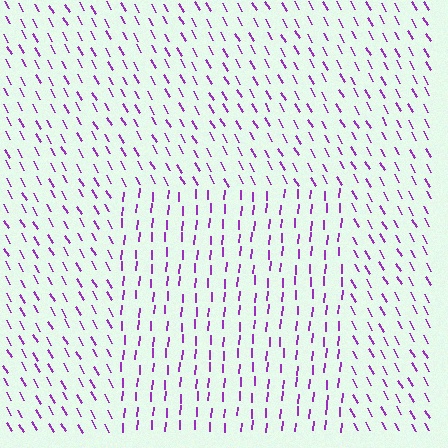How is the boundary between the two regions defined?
The boundary is defined purely by a change in line orientation (approximately 33 degrees difference). All lines are the same color and thickness.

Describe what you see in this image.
The image is filled with small purple line segments. A rectangle region in the image has lines oriented differently from the surrounding lines, creating a visible texture boundary.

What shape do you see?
I see a rectangle.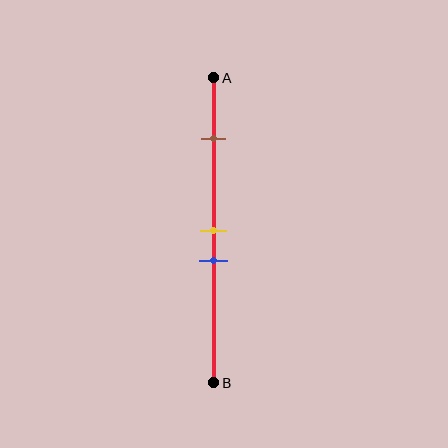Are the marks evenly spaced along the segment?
No, the marks are not evenly spaced.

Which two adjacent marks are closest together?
The yellow and blue marks are the closest adjacent pair.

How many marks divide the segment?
There are 3 marks dividing the segment.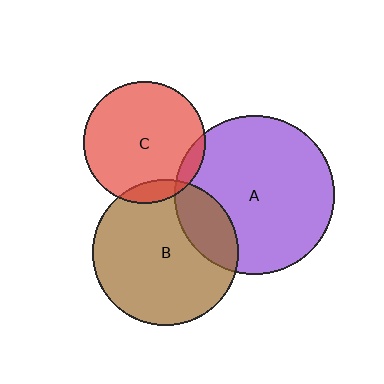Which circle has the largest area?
Circle A (purple).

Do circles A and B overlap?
Yes.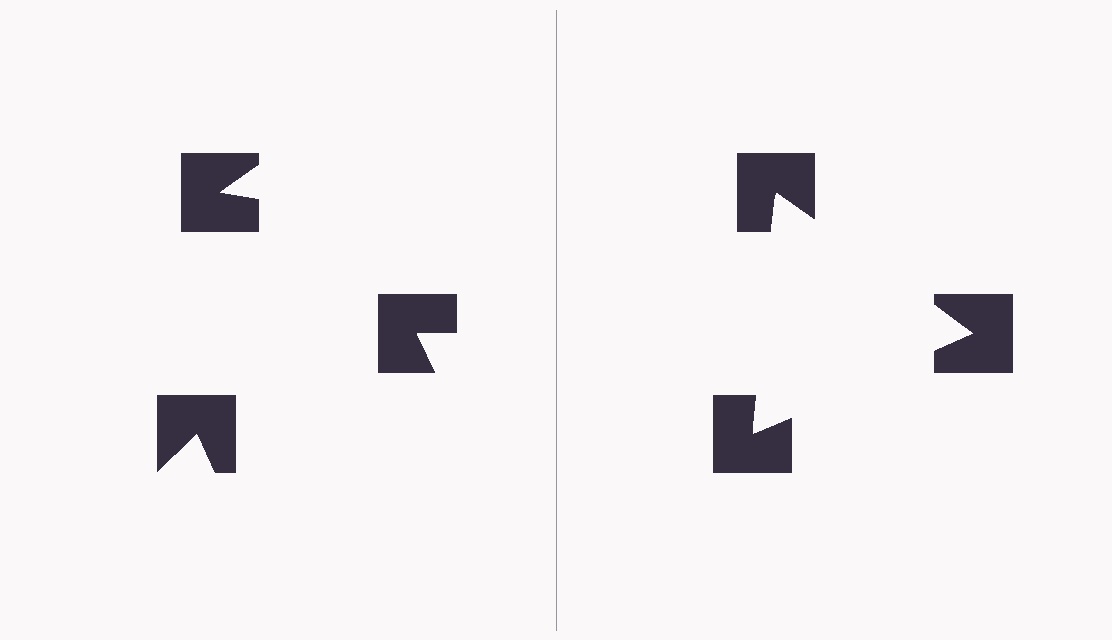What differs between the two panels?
The notched squares are positioned identically on both sides; only the wedge orientations differ. On the right they align to a triangle; on the left they are misaligned.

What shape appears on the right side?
An illusory triangle.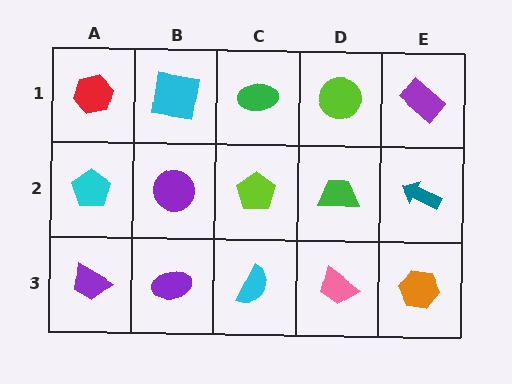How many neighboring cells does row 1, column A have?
2.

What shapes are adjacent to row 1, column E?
A teal arrow (row 2, column E), a lime circle (row 1, column D).